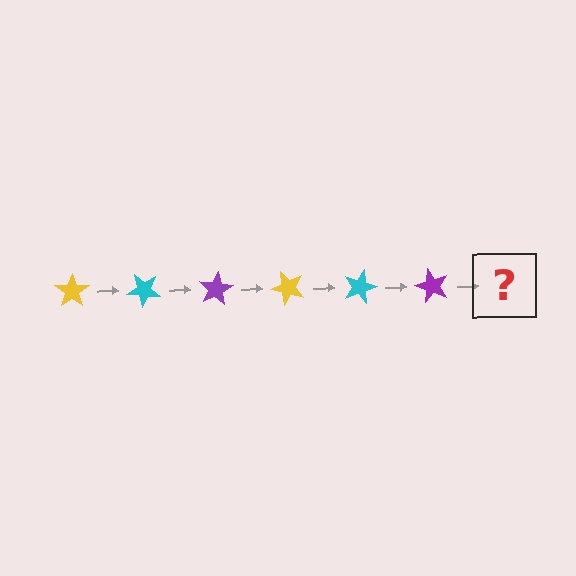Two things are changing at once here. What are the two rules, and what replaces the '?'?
The two rules are that it rotates 40 degrees each step and the color cycles through yellow, cyan, and purple. The '?' should be a yellow star, rotated 240 degrees from the start.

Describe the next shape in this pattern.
It should be a yellow star, rotated 240 degrees from the start.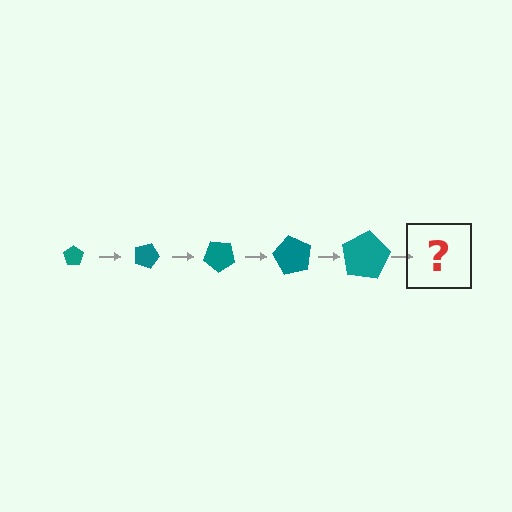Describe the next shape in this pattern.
It should be a pentagon, larger than the previous one and rotated 100 degrees from the start.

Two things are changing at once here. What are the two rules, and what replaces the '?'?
The two rules are that the pentagon grows larger each step and it rotates 20 degrees each step. The '?' should be a pentagon, larger than the previous one and rotated 100 degrees from the start.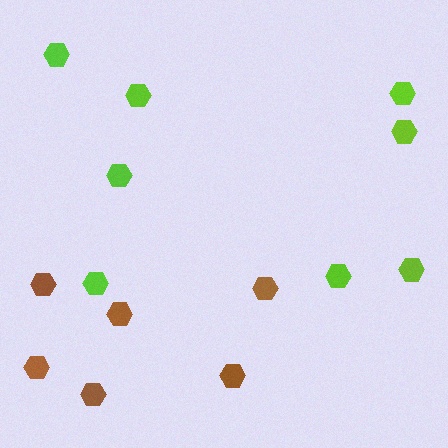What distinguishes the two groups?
There are 2 groups: one group of brown hexagons (6) and one group of lime hexagons (8).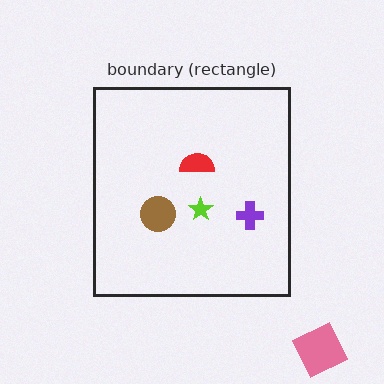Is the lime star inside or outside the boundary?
Inside.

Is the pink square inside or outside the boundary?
Outside.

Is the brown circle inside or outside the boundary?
Inside.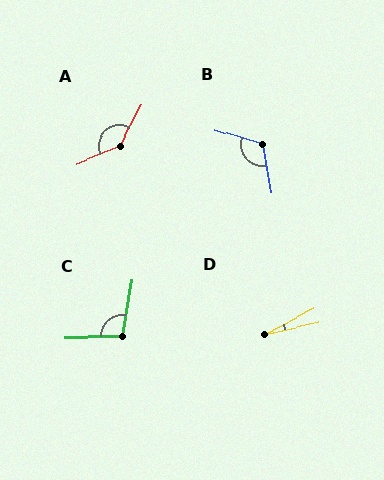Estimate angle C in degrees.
Approximately 100 degrees.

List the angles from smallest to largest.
D (15°), C (100°), B (116°), A (140°).